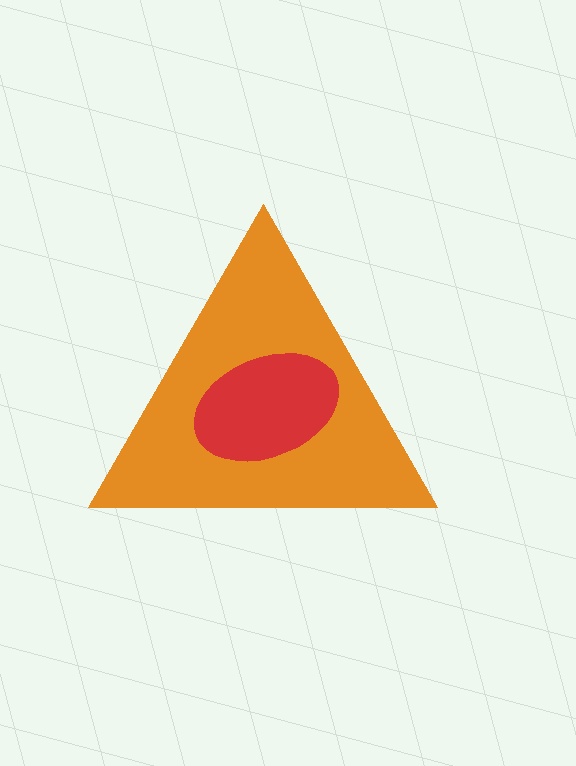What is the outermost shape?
The orange triangle.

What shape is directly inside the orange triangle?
The red ellipse.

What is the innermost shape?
The red ellipse.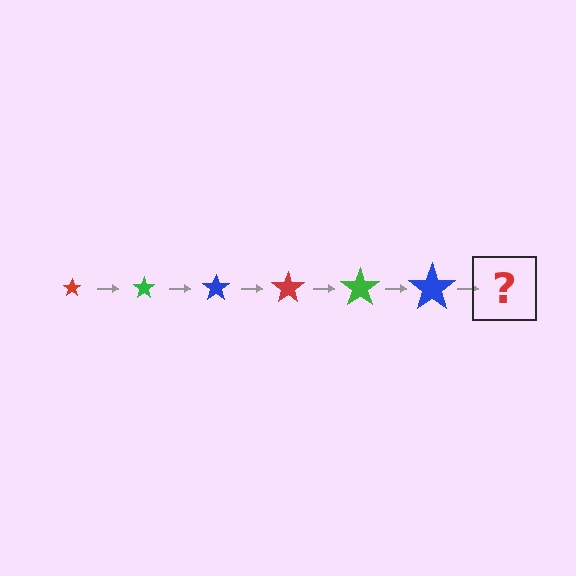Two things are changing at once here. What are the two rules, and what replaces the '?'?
The two rules are that the star grows larger each step and the color cycles through red, green, and blue. The '?' should be a red star, larger than the previous one.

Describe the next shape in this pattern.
It should be a red star, larger than the previous one.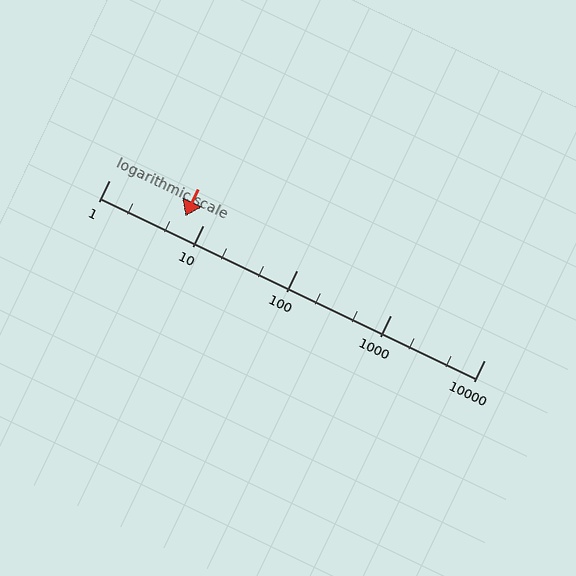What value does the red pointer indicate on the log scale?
The pointer indicates approximately 6.5.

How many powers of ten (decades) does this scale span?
The scale spans 4 decades, from 1 to 10000.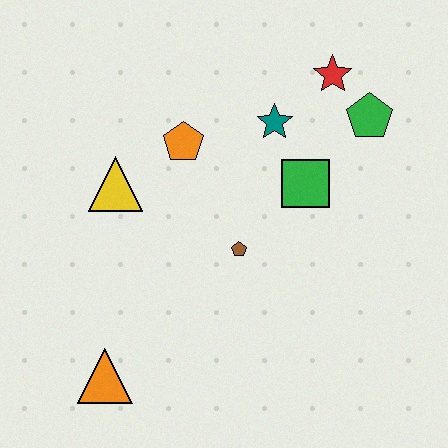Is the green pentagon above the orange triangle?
Yes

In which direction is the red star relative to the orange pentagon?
The red star is to the right of the orange pentagon.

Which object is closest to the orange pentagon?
The yellow triangle is closest to the orange pentagon.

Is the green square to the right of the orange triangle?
Yes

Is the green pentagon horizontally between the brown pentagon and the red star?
No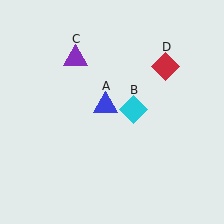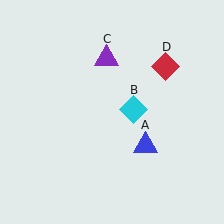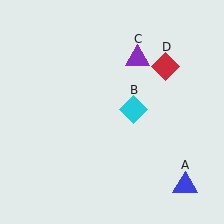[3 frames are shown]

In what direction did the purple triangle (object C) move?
The purple triangle (object C) moved right.